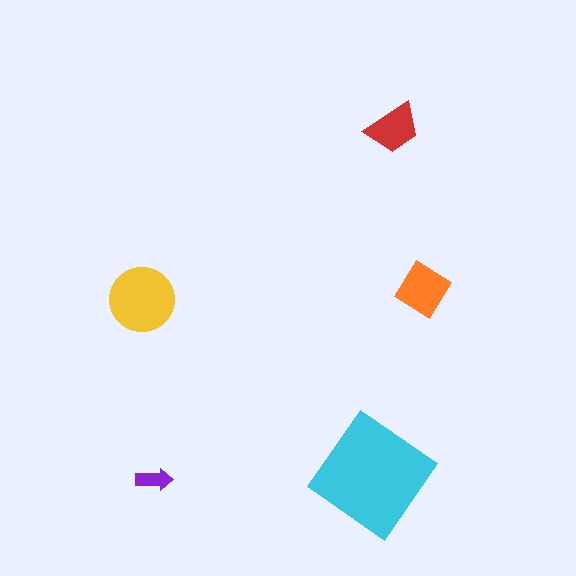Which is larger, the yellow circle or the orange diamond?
The yellow circle.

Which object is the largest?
The cyan diamond.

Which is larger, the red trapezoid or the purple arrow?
The red trapezoid.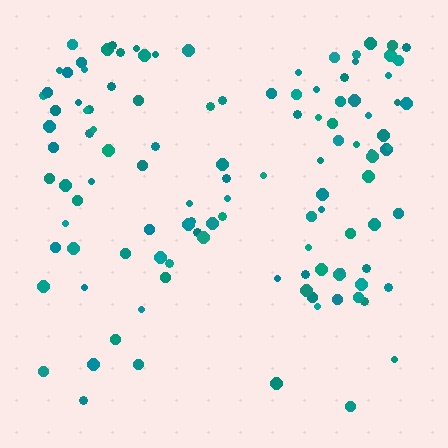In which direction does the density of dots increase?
From bottom to top, with the top side densest.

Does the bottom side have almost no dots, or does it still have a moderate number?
Still a moderate number, just noticeably fewer than the top.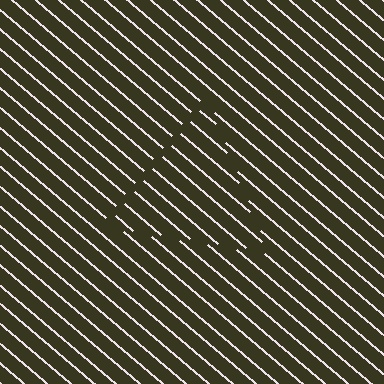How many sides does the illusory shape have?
3 sides — the line-ends trace a triangle.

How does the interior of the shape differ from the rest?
The interior of the shape contains the same grating, shifted by half a period — the contour is defined by the phase discontinuity where line-ends from the inner and outer gratings abut.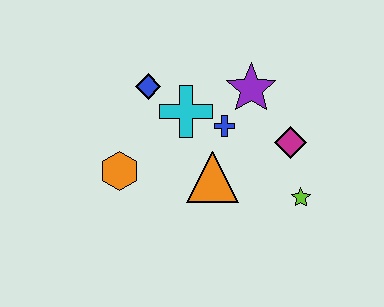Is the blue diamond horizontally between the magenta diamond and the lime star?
No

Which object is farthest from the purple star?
The orange hexagon is farthest from the purple star.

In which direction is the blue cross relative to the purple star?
The blue cross is below the purple star.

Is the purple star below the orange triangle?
No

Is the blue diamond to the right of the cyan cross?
No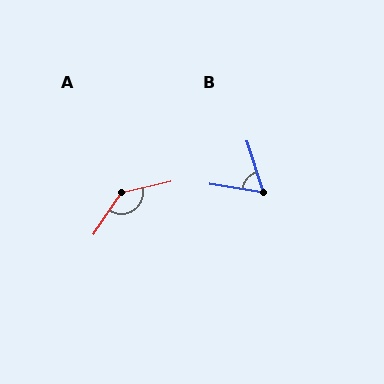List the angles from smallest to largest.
B (63°), A (136°).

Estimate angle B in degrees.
Approximately 63 degrees.